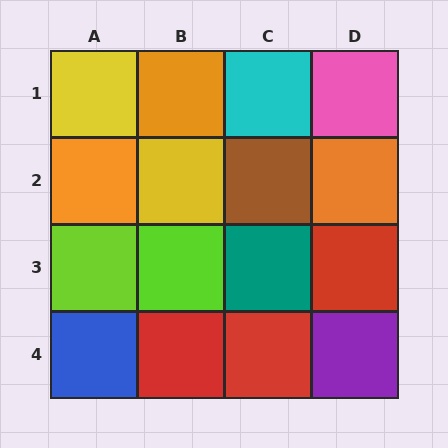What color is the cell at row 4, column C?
Red.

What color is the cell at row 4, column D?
Purple.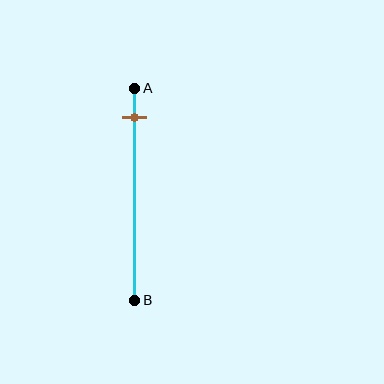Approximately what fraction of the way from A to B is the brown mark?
The brown mark is approximately 15% of the way from A to B.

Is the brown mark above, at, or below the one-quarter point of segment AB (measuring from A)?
The brown mark is above the one-quarter point of segment AB.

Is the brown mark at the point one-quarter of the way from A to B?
No, the mark is at about 15% from A, not at the 25% one-quarter point.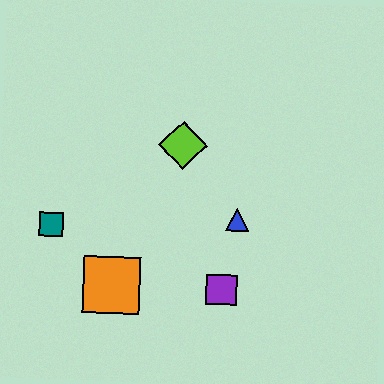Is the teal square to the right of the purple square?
No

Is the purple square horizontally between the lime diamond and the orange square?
No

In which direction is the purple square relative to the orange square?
The purple square is to the right of the orange square.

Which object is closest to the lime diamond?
The blue triangle is closest to the lime diamond.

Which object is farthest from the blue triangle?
The teal square is farthest from the blue triangle.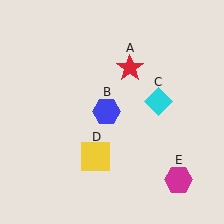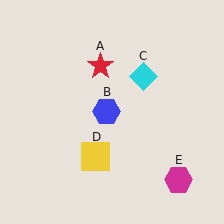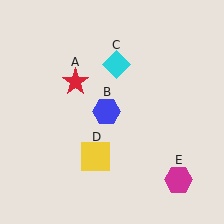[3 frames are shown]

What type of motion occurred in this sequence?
The red star (object A), cyan diamond (object C) rotated counterclockwise around the center of the scene.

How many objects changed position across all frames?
2 objects changed position: red star (object A), cyan diamond (object C).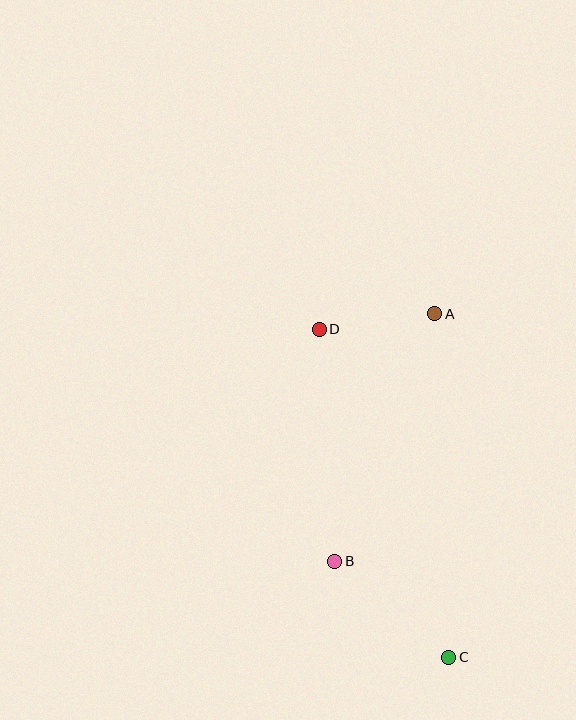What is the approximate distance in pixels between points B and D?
The distance between B and D is approximately 232 pixels.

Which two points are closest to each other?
Points A and D are closest to each other.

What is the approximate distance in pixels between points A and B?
The distance between A and B is approximately 266 pixels.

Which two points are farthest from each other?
Points C and D are farthest from each other.